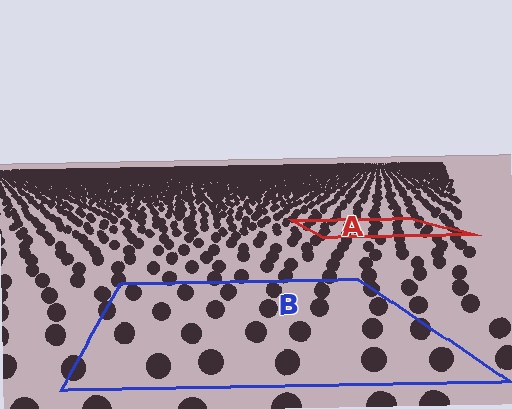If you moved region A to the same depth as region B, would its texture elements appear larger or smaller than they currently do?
They would appear larger. At a closer depth, the same texture elements are projected at a bigger on-screen size.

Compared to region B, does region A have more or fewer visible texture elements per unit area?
Region A has more texture elements per unit area — they are packed more densely because it is farther away.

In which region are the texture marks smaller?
The texture marks are smaller in region A, because it is farther away.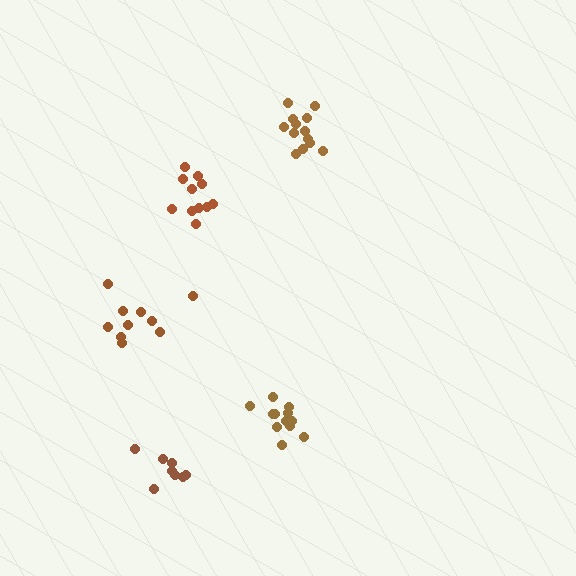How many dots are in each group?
Group 1: 13 dots, Group 2: 11 dots, Group 3: 8 dots, Group 4: 13 dots, Group 5: 10 dots (55 total).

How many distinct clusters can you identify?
There are 5 distinct clusters.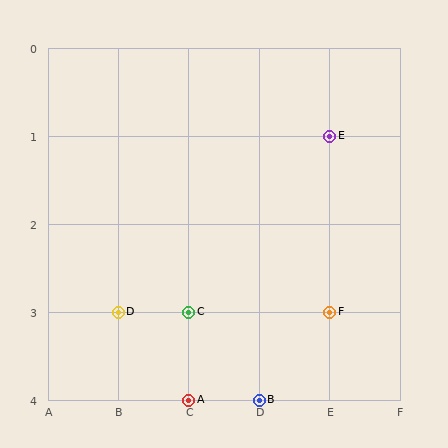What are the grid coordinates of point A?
Point A is at grid coordinates (C, 4).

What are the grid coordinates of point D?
Point D is at grid coordinates (B, 3).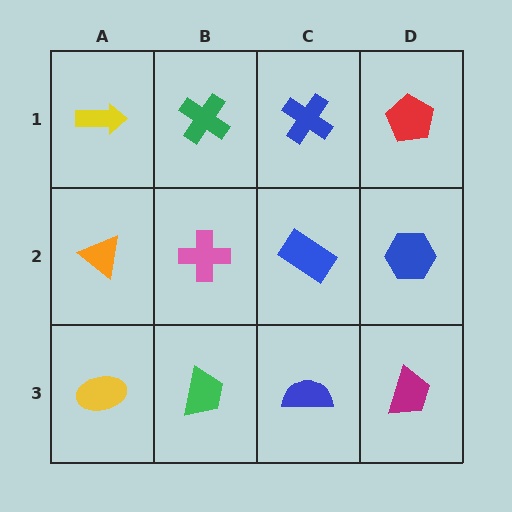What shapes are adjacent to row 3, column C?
A blue rectangle (row 2, column C), a green trapezoid (row 3, column B), a magenta trapezoid (row 3, column D).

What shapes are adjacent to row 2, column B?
A green cross (row 1, column B), a green trapezoid (row 3, column B), an orange triangle (row 2, column A), a blue rectangle (row 2, column C).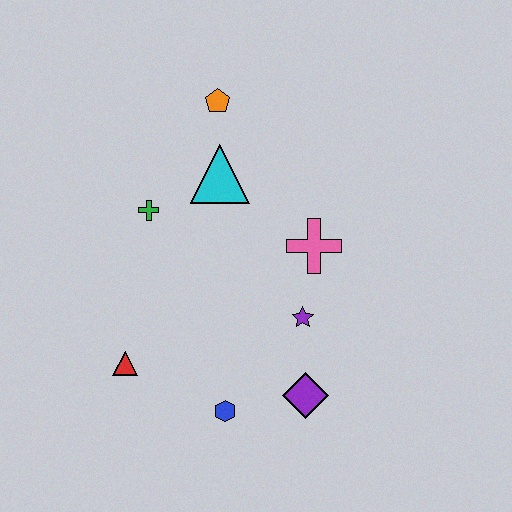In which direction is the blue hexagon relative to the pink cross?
The blue hexagon is below the pink cross.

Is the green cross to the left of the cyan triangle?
Yes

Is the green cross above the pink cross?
Yes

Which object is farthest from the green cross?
The purple diamond is farthest from the green cross.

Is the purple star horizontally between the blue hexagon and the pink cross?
Yes